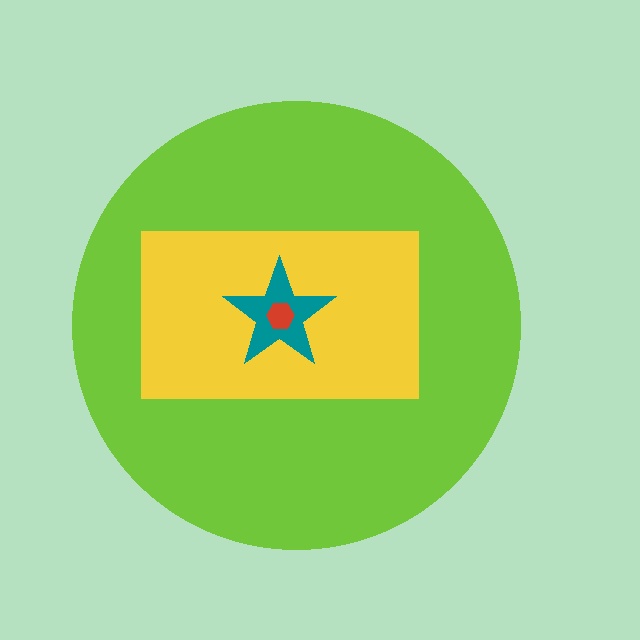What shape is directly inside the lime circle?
The yellow rectangle.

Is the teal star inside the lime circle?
Yes.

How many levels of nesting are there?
4.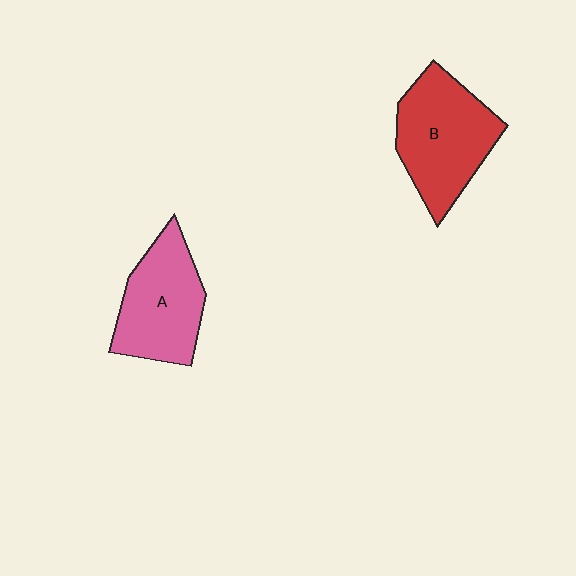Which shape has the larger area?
Shape B (red).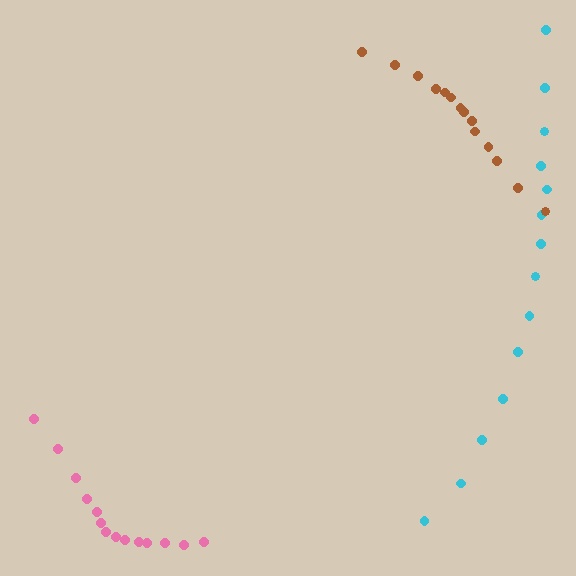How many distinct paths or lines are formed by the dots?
There are 3 distinct paths.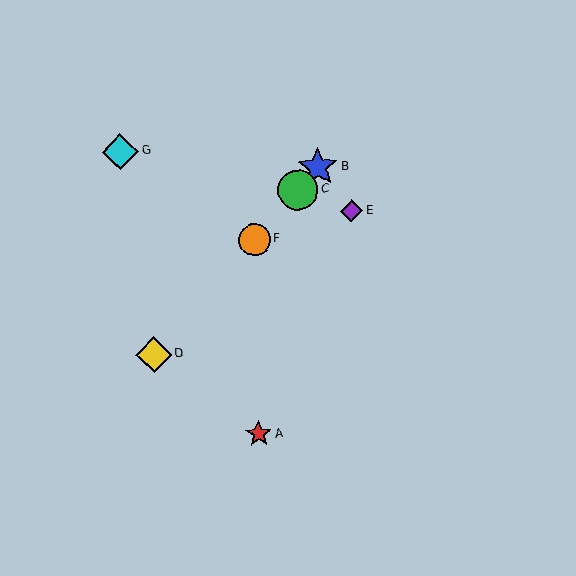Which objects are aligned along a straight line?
Objects B, C, D, F are aligned along a straight line.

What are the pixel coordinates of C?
Object C is at (298, 190).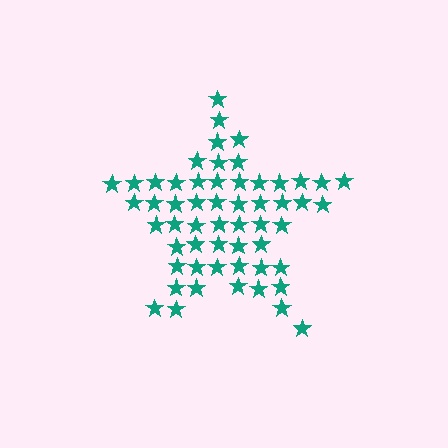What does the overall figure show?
The overall figure shows a star.